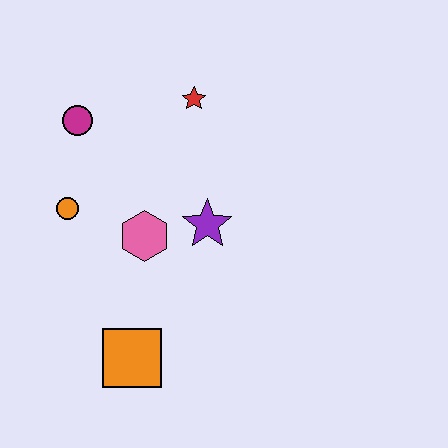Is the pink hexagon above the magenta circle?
No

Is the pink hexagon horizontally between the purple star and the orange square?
Yes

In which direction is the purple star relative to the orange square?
The purple star is above the orange square.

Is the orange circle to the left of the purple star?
Yes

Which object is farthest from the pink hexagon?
The red star is farthest from the pink hexagon.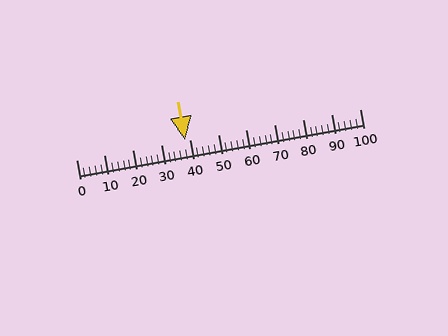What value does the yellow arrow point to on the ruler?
The yellow arrow points to approximately 38.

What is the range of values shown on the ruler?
The ruler shows values from 0 to 100.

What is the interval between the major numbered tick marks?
The major tick marks are spaced 10 units apart.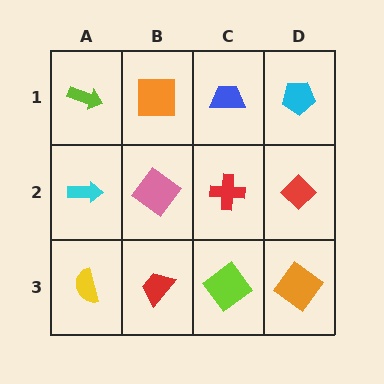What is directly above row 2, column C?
A blue trapezoid.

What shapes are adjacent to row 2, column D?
A cyan pentagon (row 1, column D), an orange diamond (row 3, column D), a red cross (row 2, column C).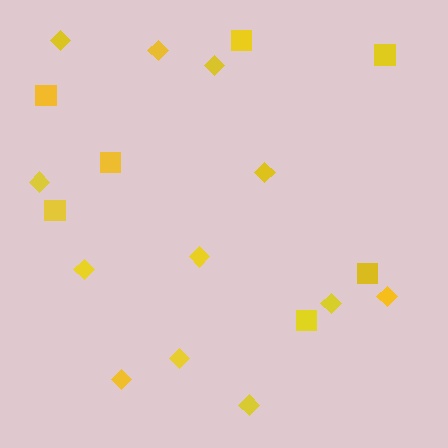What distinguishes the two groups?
There are 2 groups: one group of squares (7) and one group of diamonds (12).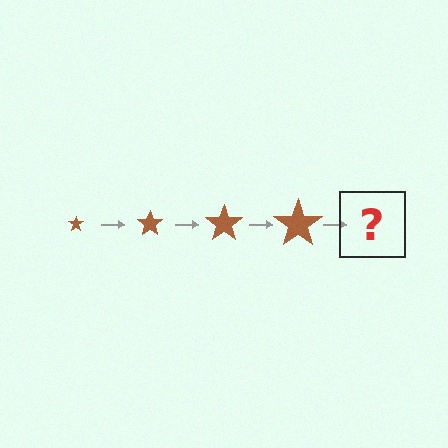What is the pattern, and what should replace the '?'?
The pattern is that the star gets progressively larger each step. The '?' should be a brown star, larger than the previous one.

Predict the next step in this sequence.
The next step is a brown star, larger than the previous one.